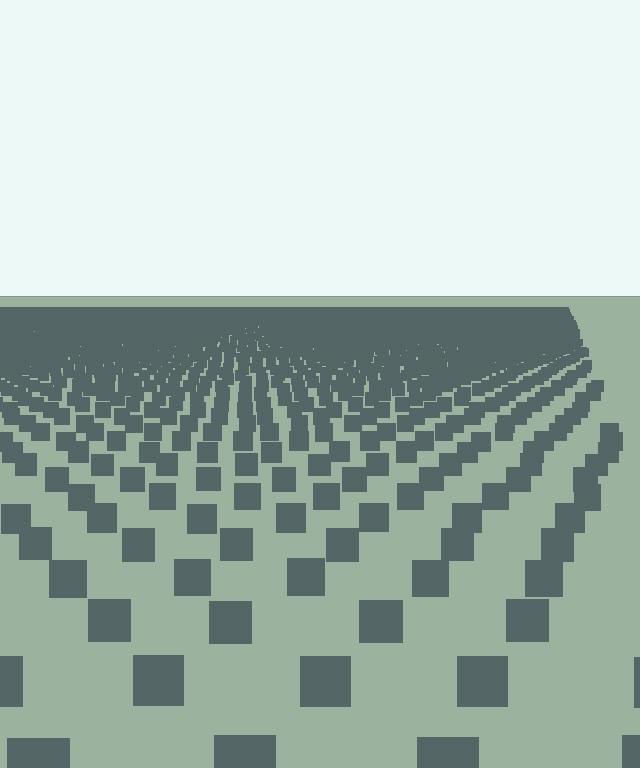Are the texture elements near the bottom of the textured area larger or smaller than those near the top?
Larger. Near the bottom, elements are closer to the viewer and appear at a bigger on-screen size.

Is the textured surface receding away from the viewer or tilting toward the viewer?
The surface is receding away from the viewer. Texture elements get smaller and denser toward the top.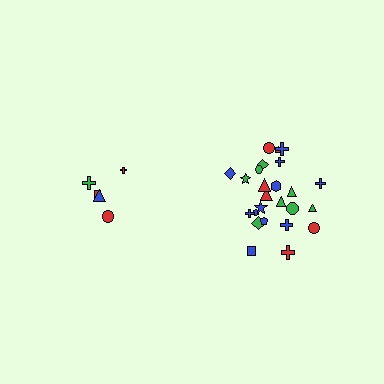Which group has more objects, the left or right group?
The right group.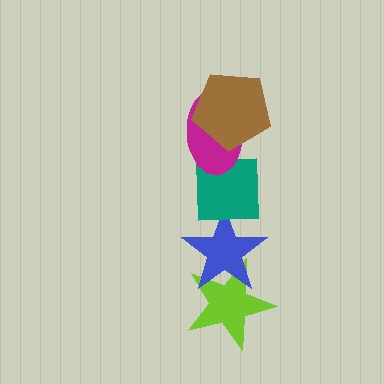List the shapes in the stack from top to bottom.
From top to bottom: the brown pentagon, the magenta ellipse, the teal square, the blue star, the lime star.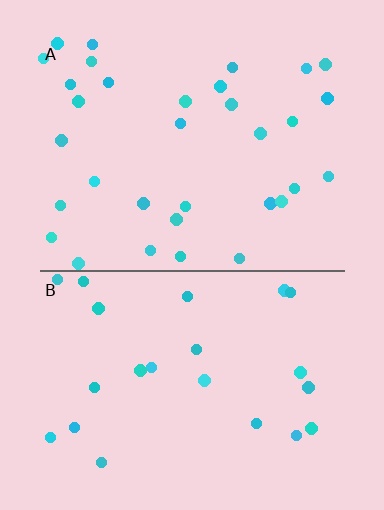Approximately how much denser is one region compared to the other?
Approximately 1.4× — region A over region B.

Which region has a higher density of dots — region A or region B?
A (the top).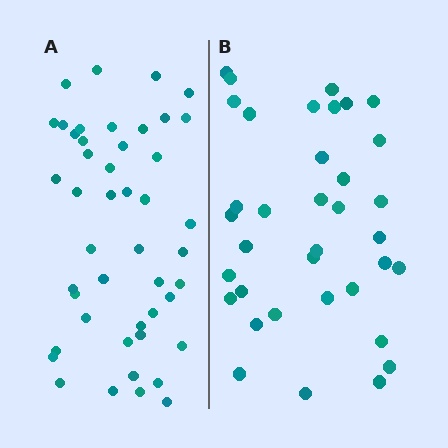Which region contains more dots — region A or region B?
Region A (the left region) has more dots.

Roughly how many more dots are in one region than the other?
Region A has roughly 10 or so more dots than region B.